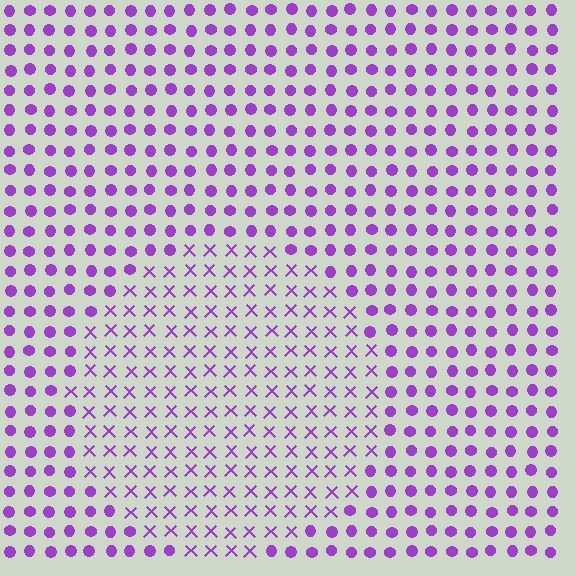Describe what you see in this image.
The image is filled with small purple elements arranged in a uniform grid. A circle-shaped region contains X marks, while the surrounding area contains circles. The boundary is defined purely by the change in element shape.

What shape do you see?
I see a circle.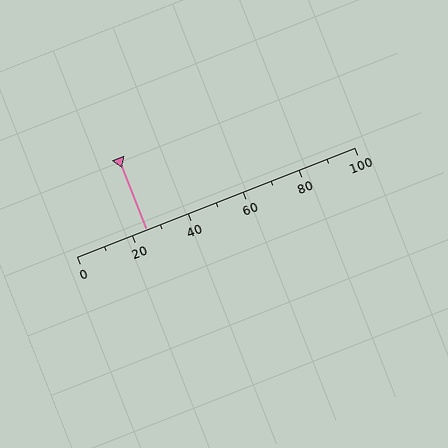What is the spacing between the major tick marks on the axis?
The major ticks are spaced 20 apart.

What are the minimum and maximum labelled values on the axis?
The axis runs from 0 to 100.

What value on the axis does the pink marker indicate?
The marker indicates approximately 25.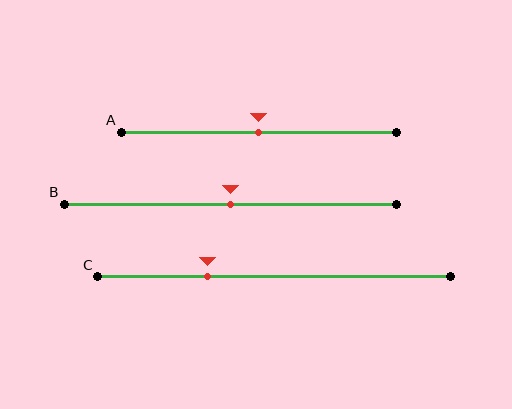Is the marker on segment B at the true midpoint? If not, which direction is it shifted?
Yes, the marker on segment B is at the true midpoint.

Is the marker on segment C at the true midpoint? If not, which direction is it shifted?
No, the marker on segment C is shifted to the left by about 19% of the segment length.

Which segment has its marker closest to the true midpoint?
Segment A has its marker closest to the true midpoint.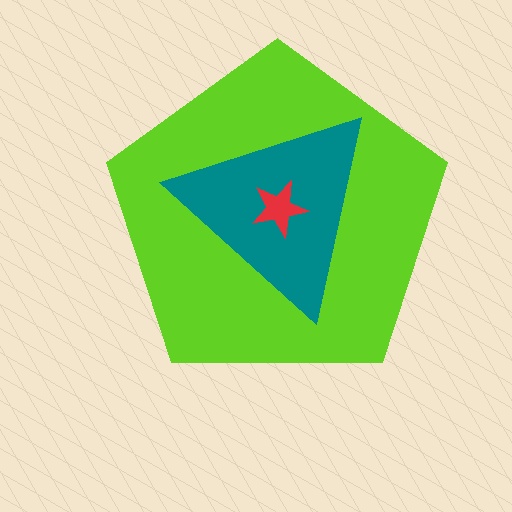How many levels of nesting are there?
3.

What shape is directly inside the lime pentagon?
The teal triangle.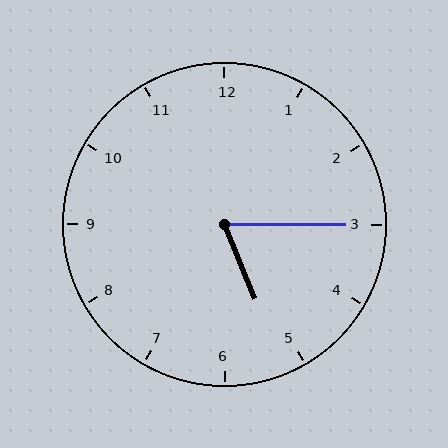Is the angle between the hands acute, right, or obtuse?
It is acute.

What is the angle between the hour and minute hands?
Approximately 68 degrees.